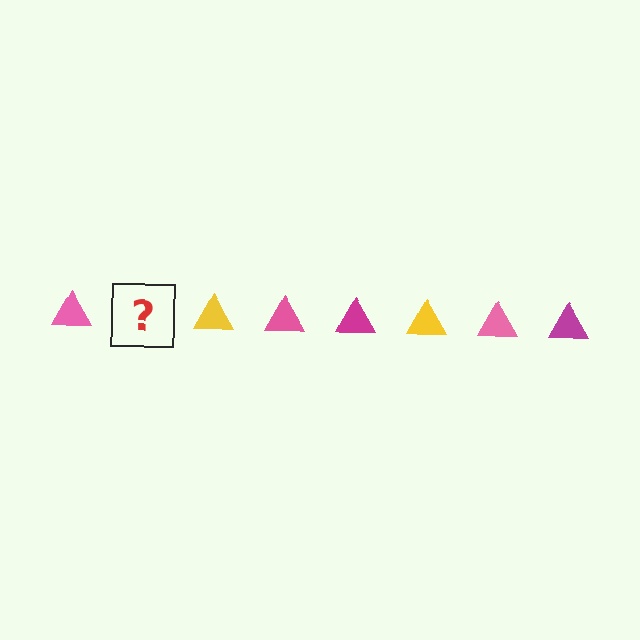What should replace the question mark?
The question mark should be replaced with a magenta triangle.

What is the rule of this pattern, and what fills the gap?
The rule is that the pattern cycles through pink, magenta, yellow triangles. The gap should be filled with a magenta triangle.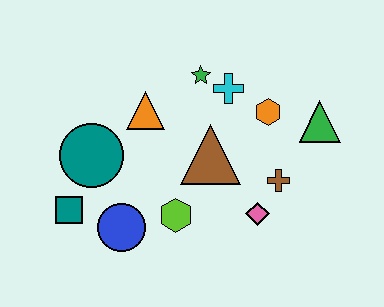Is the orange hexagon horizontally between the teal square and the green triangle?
Yes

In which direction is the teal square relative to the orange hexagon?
The teal square is to the left of the orange hexagon.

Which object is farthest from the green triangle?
The teal square is farthest from the green triangle.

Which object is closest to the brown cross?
The pink diamond is closest to the brown cross.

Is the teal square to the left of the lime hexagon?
Yes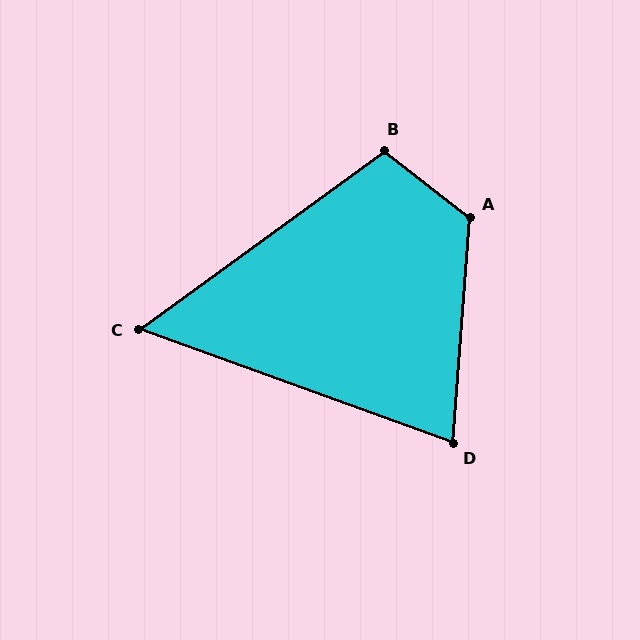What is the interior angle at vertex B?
Approximately 106 degrees (obtuse).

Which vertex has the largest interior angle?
A, at approximately 124 degrees.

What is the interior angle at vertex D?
Approximately 74 degrees (acute).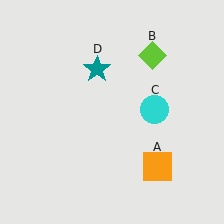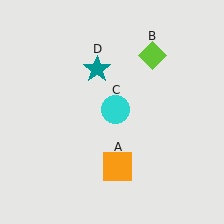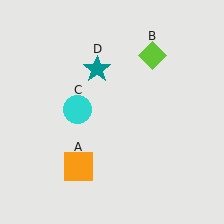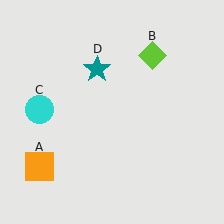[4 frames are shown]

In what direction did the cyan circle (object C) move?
The cyan circle (object C) moved left.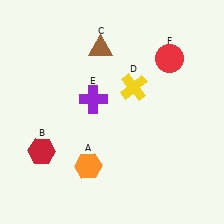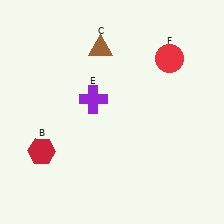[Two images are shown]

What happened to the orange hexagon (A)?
The orange hexagon (A) was removed in Image 2. It was in the bottom-left area of Image 1.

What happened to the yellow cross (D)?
The yellow cross (D) was removed in Image 2. It was in the top-right area of Image 1.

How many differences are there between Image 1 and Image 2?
There are 2 differences between the two images.